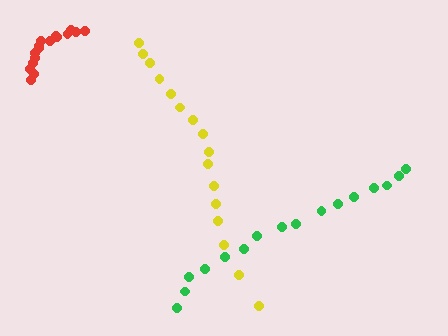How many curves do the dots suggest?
There are 3 distinct paths.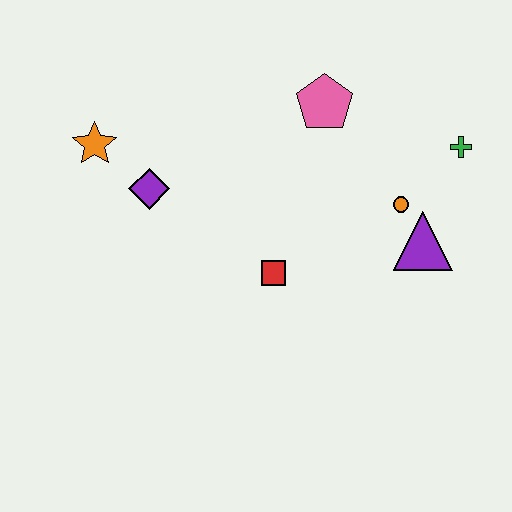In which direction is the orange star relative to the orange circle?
The orange star is to the left of the orange circle.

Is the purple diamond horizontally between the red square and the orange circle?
No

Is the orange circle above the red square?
Yes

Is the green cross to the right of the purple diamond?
Yes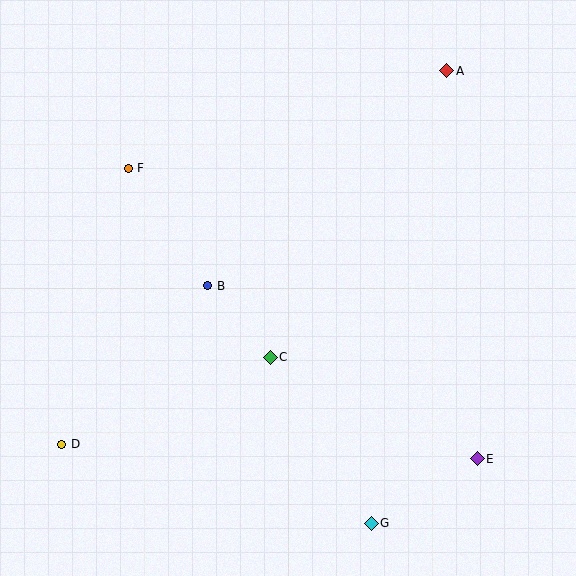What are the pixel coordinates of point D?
Point D is at (62, 444).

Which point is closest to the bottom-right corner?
Point E is closest to the bottom-right corner.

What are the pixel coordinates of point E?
Point E is at (477, 459).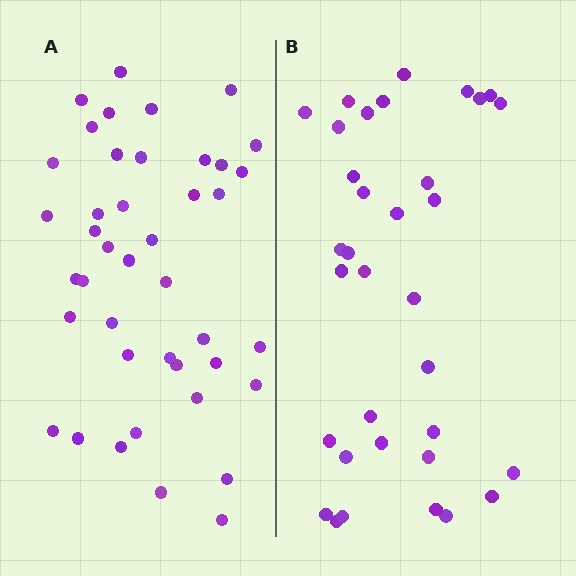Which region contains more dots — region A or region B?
Region A (the left region) has more dots.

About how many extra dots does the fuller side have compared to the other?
Region A has roughly 8 or so more dots than region B.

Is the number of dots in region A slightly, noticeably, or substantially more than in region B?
Region A has only slightly more — the two regions are fairly close. The ratio is roughly 1.2 to 1.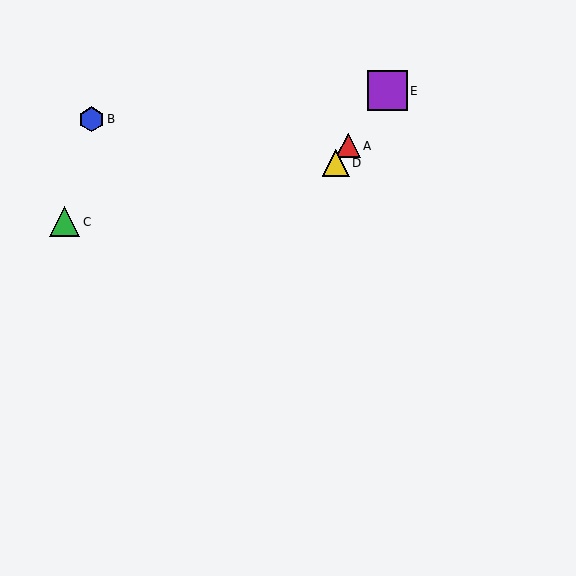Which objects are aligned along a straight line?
Objects A, D, E are aligned along a straight line.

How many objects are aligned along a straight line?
3 objects (A, D, E) are aligned along a straight line.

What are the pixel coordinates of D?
Object D is at (336, 163).